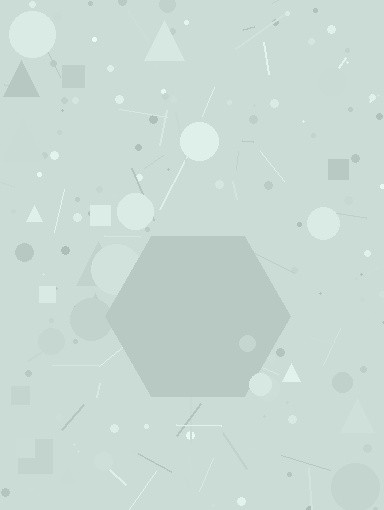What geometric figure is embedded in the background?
A hexagon is embedded in the background.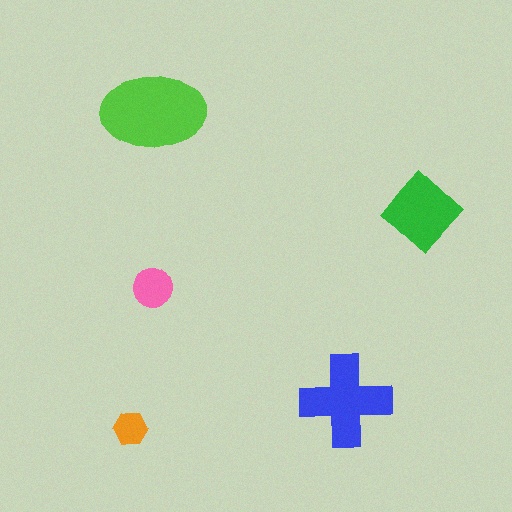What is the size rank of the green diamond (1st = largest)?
3rd.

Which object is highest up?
The lime ellipse is topmost.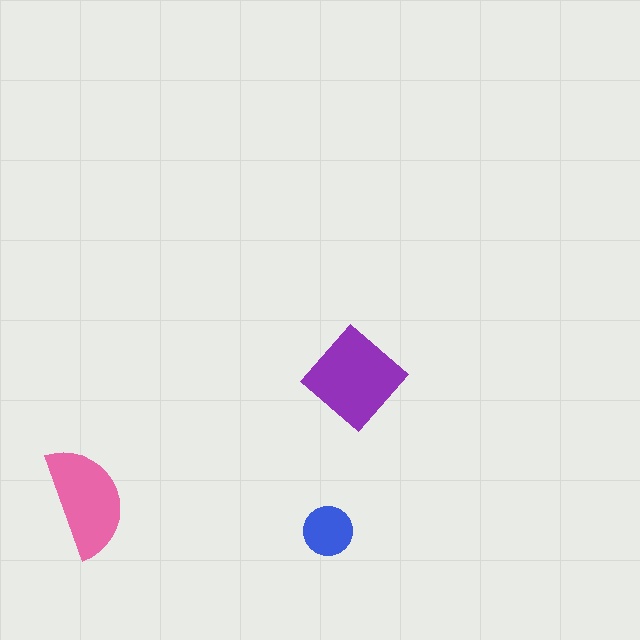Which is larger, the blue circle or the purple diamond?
The purple diamond.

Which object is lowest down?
The blue circle is bottommost.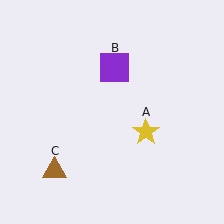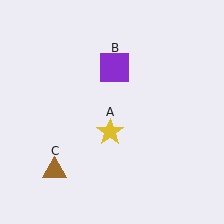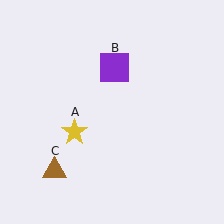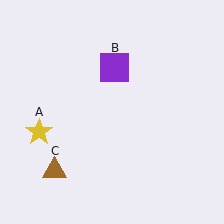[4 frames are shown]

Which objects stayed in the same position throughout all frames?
Purple square (object B) and brown triangle (object C) remained stationary.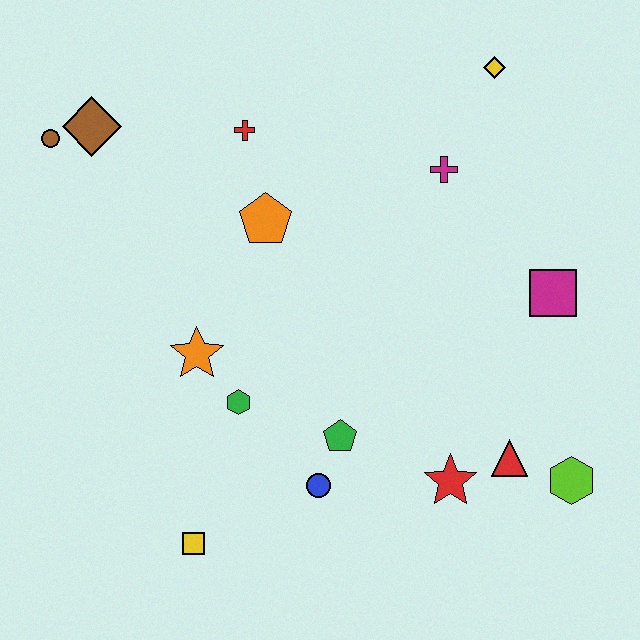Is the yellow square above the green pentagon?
No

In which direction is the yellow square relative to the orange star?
The yellow square is below the orange star.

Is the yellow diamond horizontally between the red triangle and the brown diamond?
Yes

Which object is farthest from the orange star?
The yellow diamond is farthest from the orange star.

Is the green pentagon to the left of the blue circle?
No